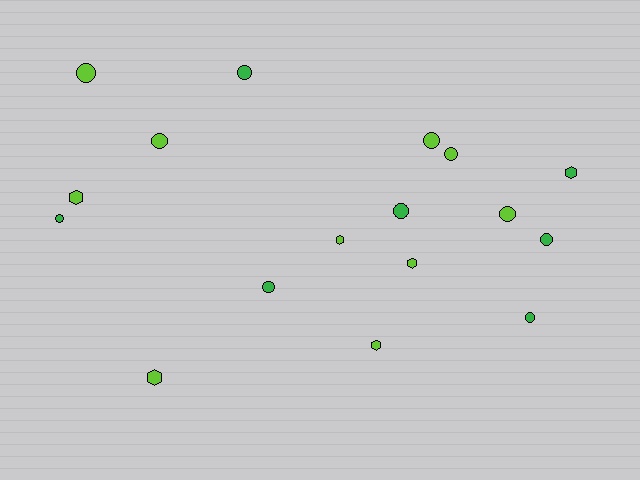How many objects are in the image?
There are 17 objects.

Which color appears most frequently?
Lime, with 10 objects.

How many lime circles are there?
There are 5 lime circles.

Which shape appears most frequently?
Circle, with 11 objects.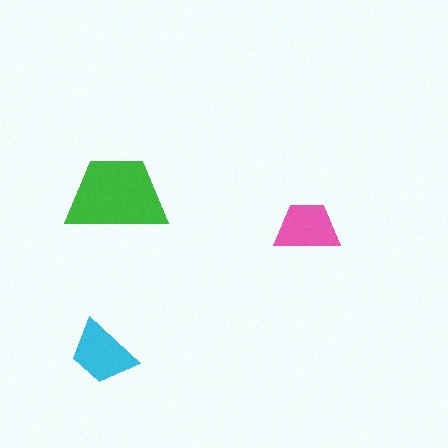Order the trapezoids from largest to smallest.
the green one, the cyan one, the pink one.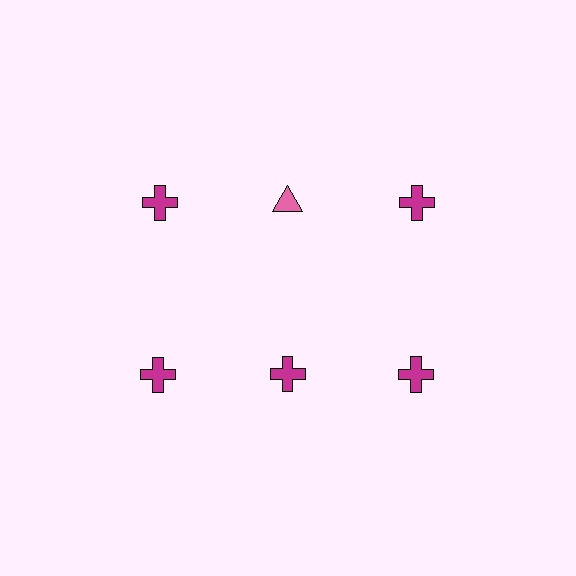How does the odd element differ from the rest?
It differs in both color (pink instead of magenta) and shape (triangle instead of cross).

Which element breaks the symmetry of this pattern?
The pink triangle in the top row, second from left column breaks the symmetry. All other shapes are magenta crosses.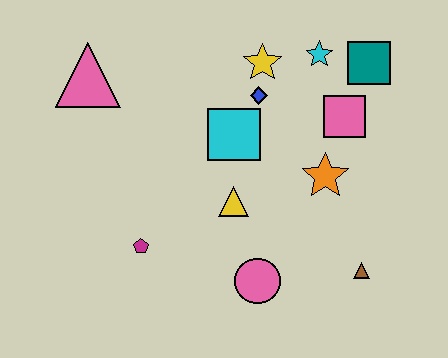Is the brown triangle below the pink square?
Yes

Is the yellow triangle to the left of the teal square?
Yes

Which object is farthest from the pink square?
The pink triangle is farthest from the pink square.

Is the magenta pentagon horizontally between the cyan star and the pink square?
No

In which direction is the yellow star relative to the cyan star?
The yellow star is to the left of the cyan star.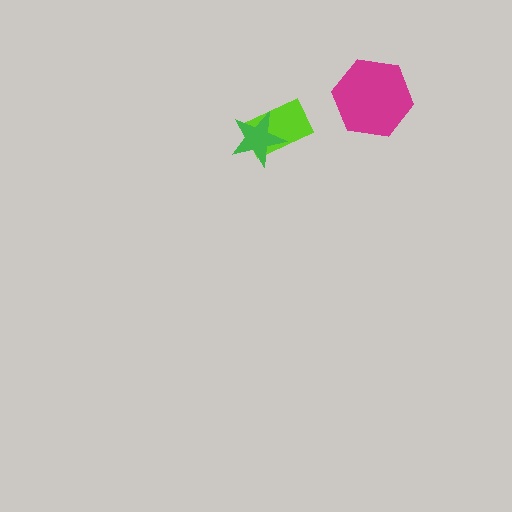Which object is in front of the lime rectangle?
The green star is in front of the lime rectangle.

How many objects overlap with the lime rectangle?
1 object overlaps with the lime rectangle.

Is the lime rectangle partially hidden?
Yes, it is partially covered by another shape.